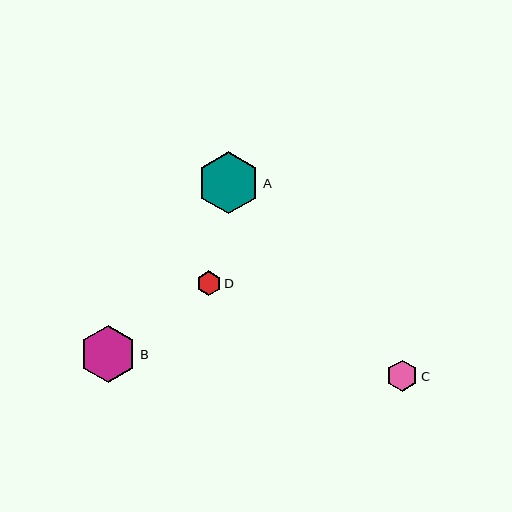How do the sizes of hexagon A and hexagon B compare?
Hexagon A and hexagon B are approximately the same size.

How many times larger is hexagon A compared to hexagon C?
Hexagon A is approximately 2.0 times the size of hexagon C.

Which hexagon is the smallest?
Hexagon D is the smallest with a size of approximately 25 pixels.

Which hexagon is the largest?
Hexagon A is the largest with a size of approximately 62 pixels.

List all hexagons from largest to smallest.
From largest to smallest: A, B, C, D.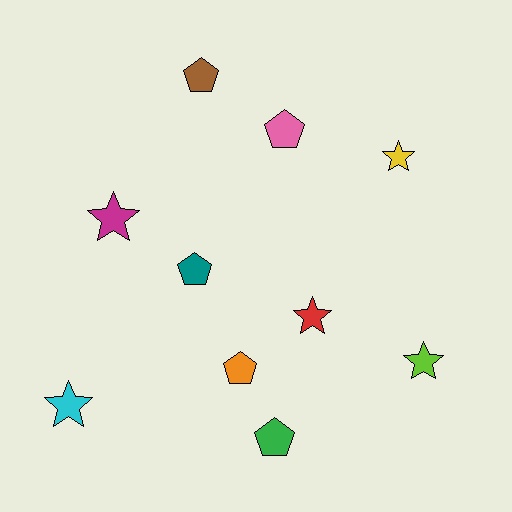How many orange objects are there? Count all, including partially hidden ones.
There is 1 orange object.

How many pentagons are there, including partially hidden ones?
There are 5 pentagons.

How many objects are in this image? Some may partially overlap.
There are 10 objects.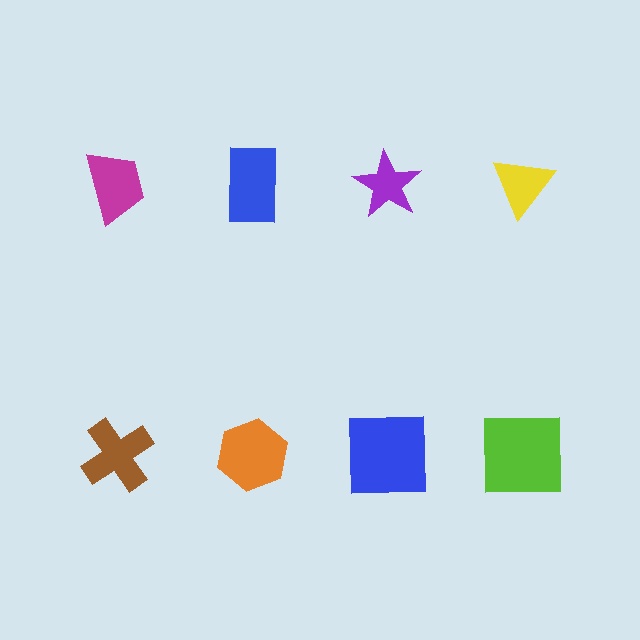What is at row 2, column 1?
A brown cross.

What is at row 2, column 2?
An orange hexagon.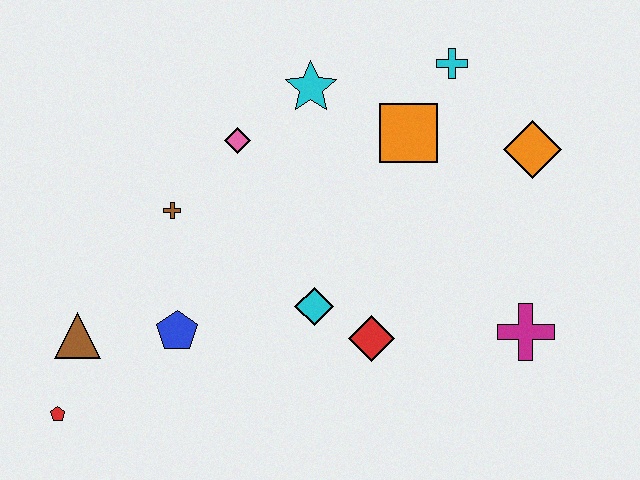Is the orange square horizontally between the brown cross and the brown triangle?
No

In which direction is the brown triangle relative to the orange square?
The brown triangle is to the left of the orange square.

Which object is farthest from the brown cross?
The magenta cross is farthest from the brown cross.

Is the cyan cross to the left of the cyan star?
No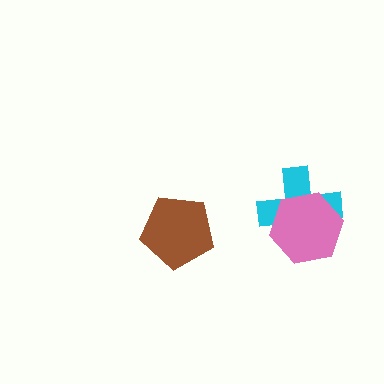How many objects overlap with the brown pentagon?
0 objects overlap with the brown pentagon.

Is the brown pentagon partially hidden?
No, no other shape covers it.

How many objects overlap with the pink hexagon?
1 object overlaps with the pink hexagon.